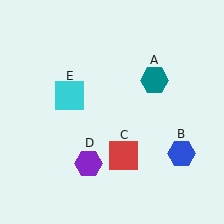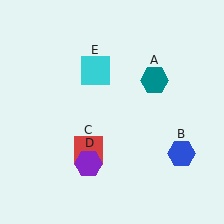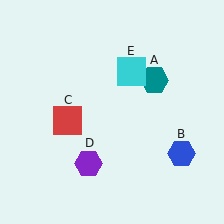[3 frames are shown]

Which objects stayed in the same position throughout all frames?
Teal hexagon (object A) and blue hexagon (object B) and purple hexagon (object D) remained stationary.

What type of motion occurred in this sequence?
The red square (object C), cyan square (object E) rotated clockwise around the center of the scene.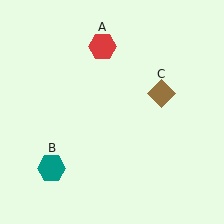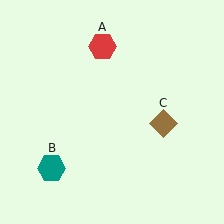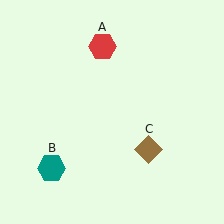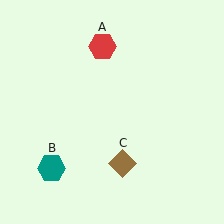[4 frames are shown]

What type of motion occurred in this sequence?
The brown diamond (object C) rotated clockwise around the center of the scene.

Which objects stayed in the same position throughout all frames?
Red hexagon (object A) and teal hexagon (object B) remained stationary.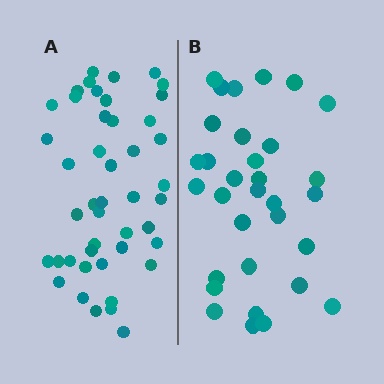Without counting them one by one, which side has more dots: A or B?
Region A (the left region) has more dots.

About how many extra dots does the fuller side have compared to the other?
Region A has approximately 15 more dots than region B.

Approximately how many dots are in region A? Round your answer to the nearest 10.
About 40 dots. (The exact count is 45, which rounds to 40.)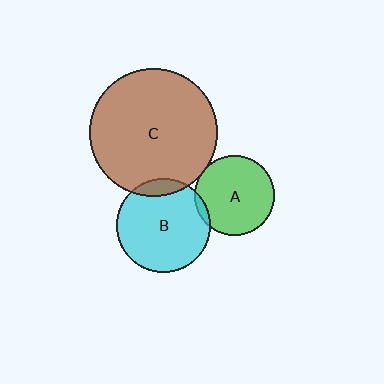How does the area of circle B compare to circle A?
Approximately 1.4 times.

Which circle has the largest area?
Circle C (brown).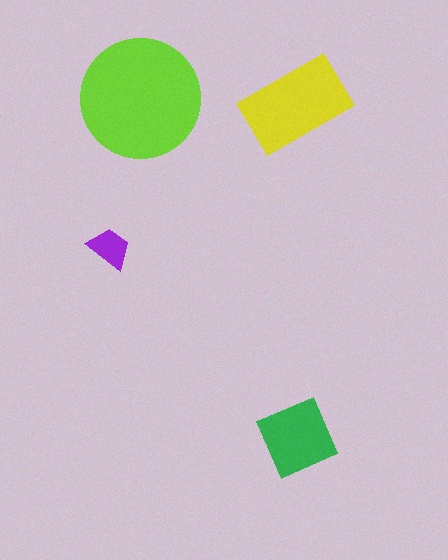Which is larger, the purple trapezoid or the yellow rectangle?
The yellow rectangle.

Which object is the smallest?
The purple trapezoid.